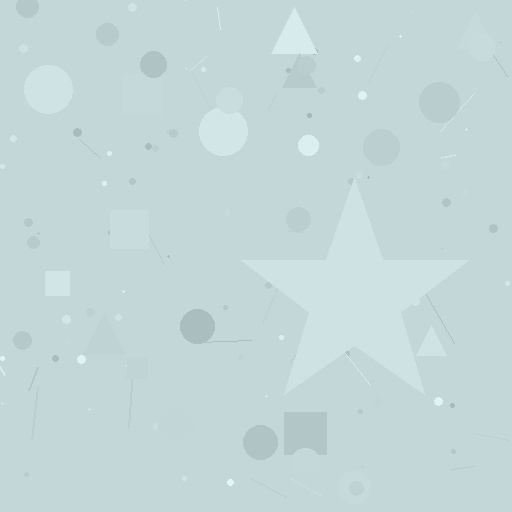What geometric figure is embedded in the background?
A star is embedded in the background.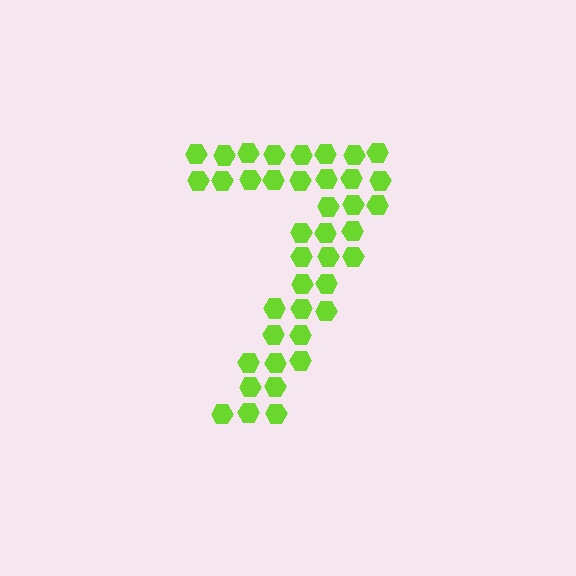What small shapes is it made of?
It is made of small hexagons.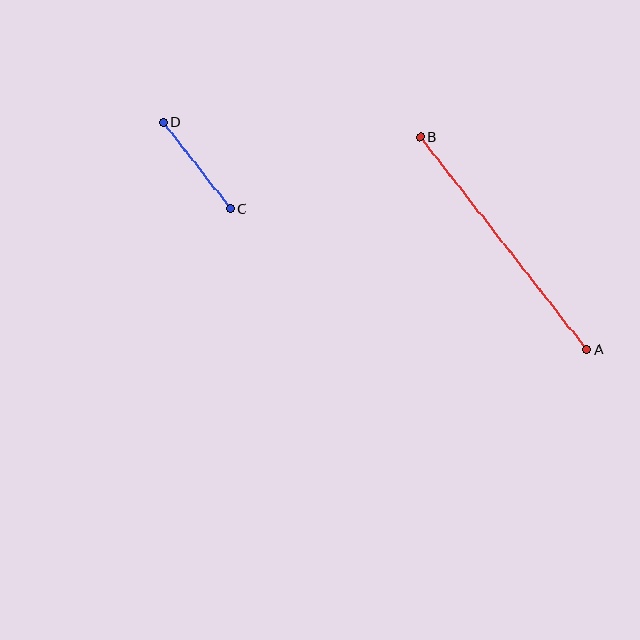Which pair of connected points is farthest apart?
Points A and B are farthest apart.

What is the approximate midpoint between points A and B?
The midpoint is at approximately (504, 243) pixels.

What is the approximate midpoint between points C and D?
The midpoint is at approximately (197, 166) pixels.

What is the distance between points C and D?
The distance is approximately 109 pixels.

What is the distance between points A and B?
The distance is approximately 270 pixels.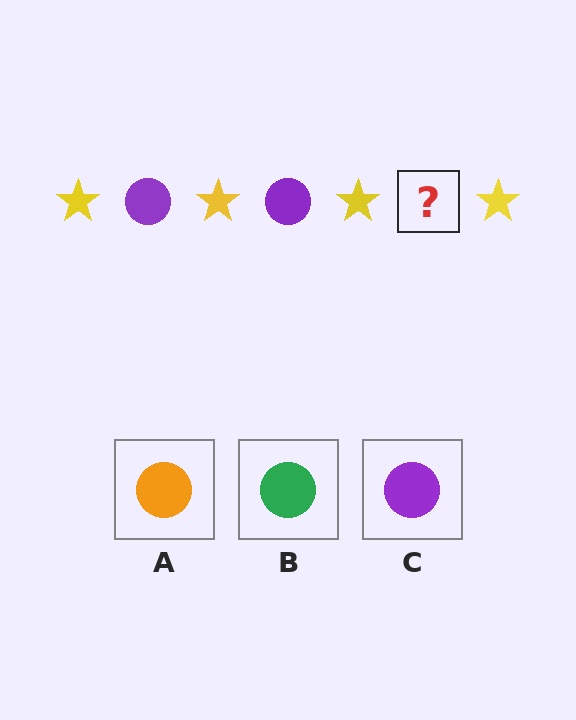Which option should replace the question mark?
Option C.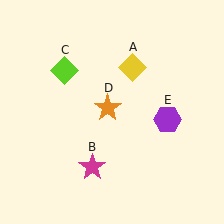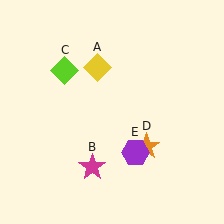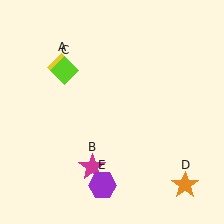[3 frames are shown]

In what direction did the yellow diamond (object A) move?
The yellow diamond (object A) moved left.